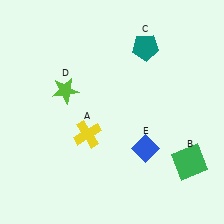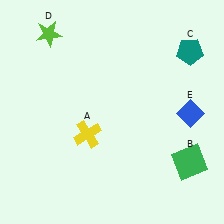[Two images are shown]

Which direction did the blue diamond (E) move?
The blue diamond (E) moved right.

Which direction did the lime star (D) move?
The lime star (D) moved up.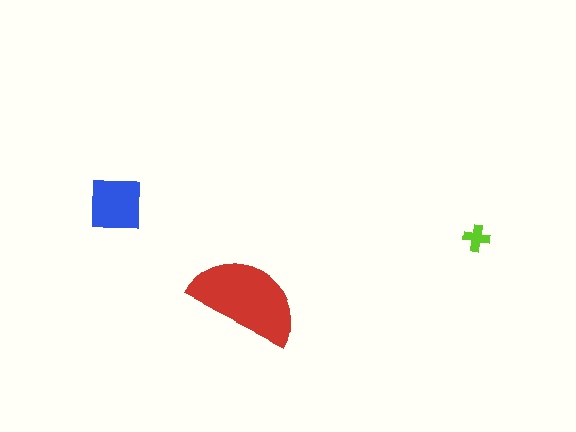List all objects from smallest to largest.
The lime cross, the blue square, the red semicircle.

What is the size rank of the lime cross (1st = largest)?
3rd.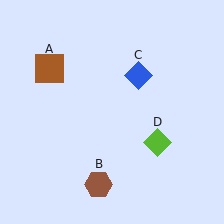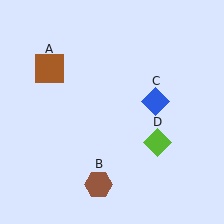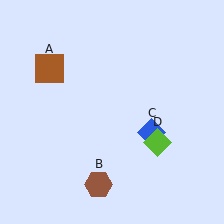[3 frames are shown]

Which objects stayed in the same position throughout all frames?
Brown square (object A) and brown hexagon (object B) and lime diamond (object D) remained stationary.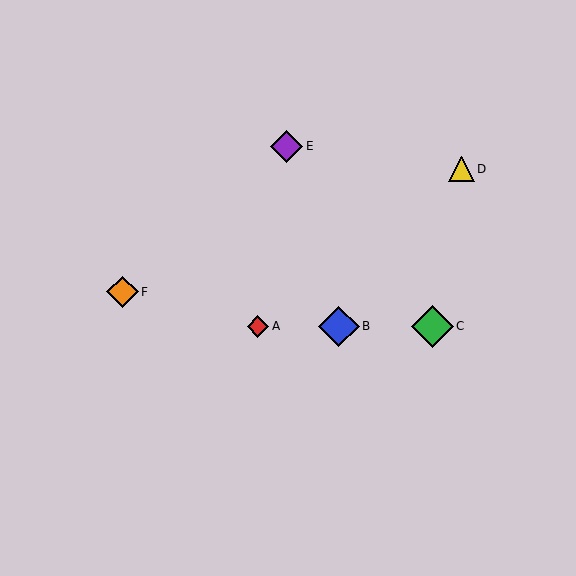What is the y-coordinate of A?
Object A is at y≈326.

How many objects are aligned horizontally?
3 objects (A, B, C) are aligned horizontally.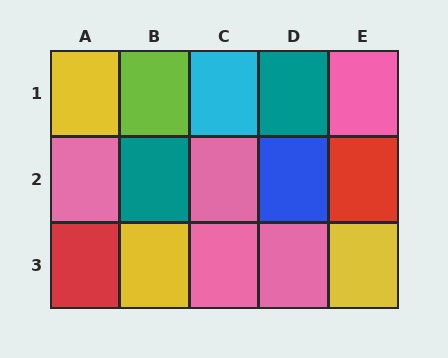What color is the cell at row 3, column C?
Pink.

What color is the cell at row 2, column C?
Pink.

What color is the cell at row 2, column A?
Pink.